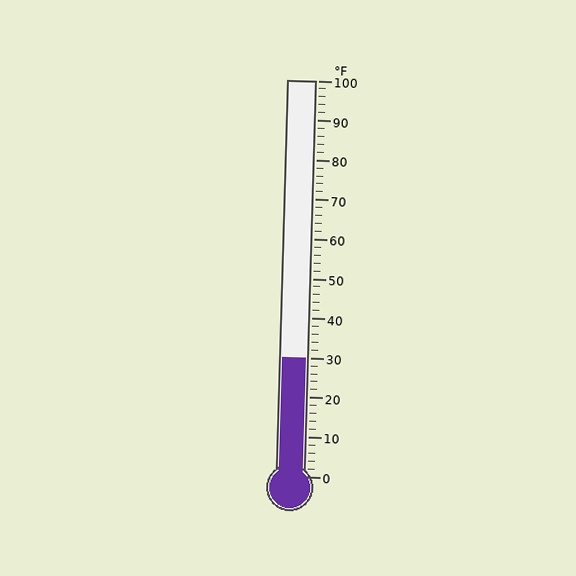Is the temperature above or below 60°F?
The temperature is below 60°F.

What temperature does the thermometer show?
The thermometer shows approximately 30°F.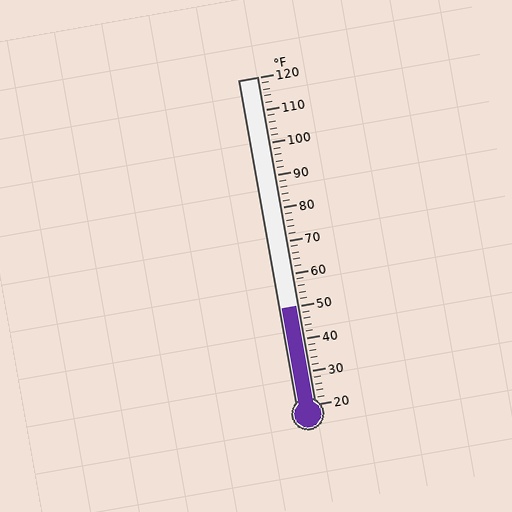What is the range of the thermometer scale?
The thermometer scale ranges from 20°F to 120°F.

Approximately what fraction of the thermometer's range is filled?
The thermometer is filled to approximately 30% of its range.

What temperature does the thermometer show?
The thermometer shows approximately 50°F.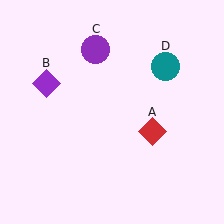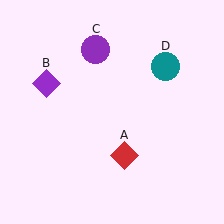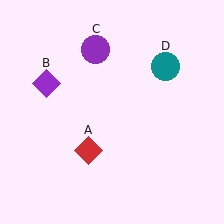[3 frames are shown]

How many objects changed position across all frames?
1 object changed position: red diamond (object A).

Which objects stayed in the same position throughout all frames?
Purple diamond (object B) and purple circle (object C) and teal circle (object D) remained stationary.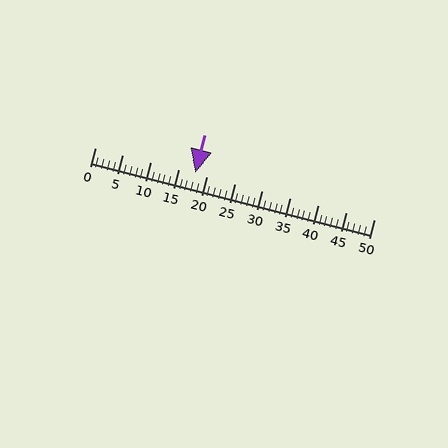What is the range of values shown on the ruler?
The ruler shows values from 0 to 50.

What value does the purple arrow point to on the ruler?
The purple arrow points to approximately 18.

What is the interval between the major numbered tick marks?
The major tick marks are spaced 5 units apart.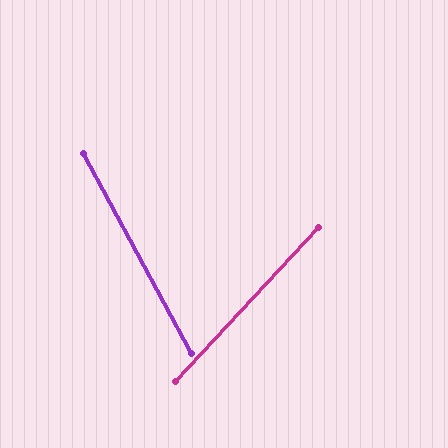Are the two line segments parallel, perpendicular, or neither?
Neither parallel nor perpendicular — they differ by about 71°.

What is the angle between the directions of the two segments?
Approximately 71 degrees.